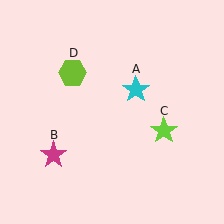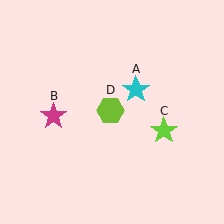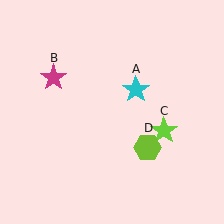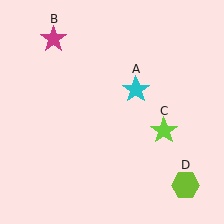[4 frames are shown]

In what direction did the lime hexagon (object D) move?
The lime hexagon (object D) moved down and to the right.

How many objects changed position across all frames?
2 objects changed position: magenta star (object B), lime hexagon (object D).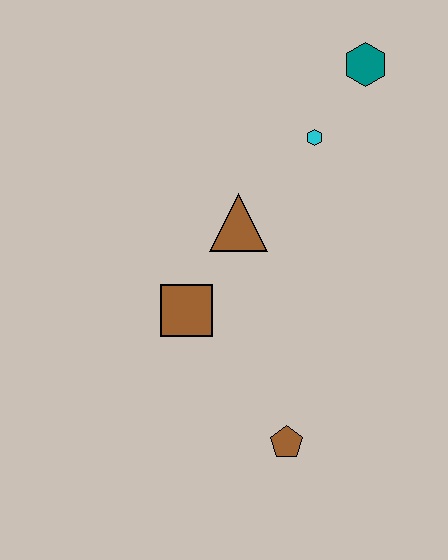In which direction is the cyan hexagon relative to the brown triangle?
The cyan hexagon is above the brown triangle.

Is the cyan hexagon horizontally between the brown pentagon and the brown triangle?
No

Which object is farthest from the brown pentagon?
The teal hexagon is farthest from the brown pentagon.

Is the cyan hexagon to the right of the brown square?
Yes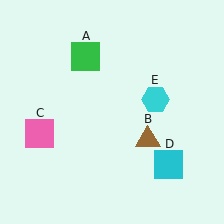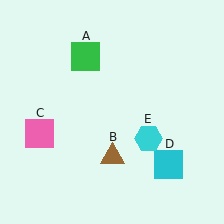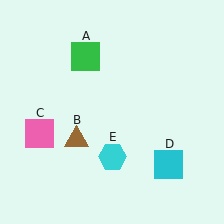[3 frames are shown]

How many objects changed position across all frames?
2 objects changed position: brown triangle (object B), cyan hexagon (object E).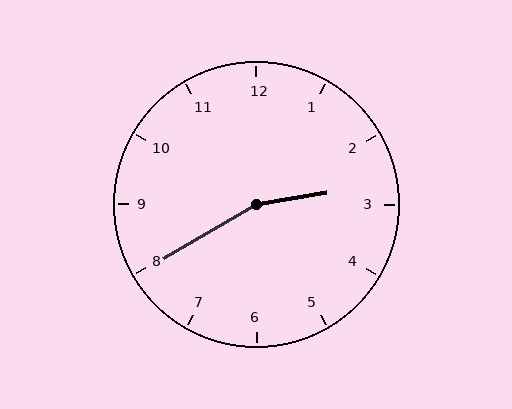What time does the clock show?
2:40.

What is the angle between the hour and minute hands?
Approximately 160 degrees.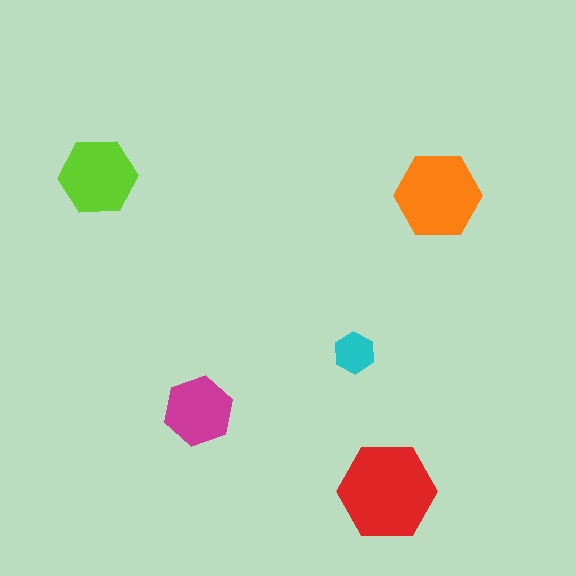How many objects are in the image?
There are 5 objects in the image.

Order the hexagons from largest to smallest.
the red one, the orange one, the lime one, the magenta one, the cyan one.